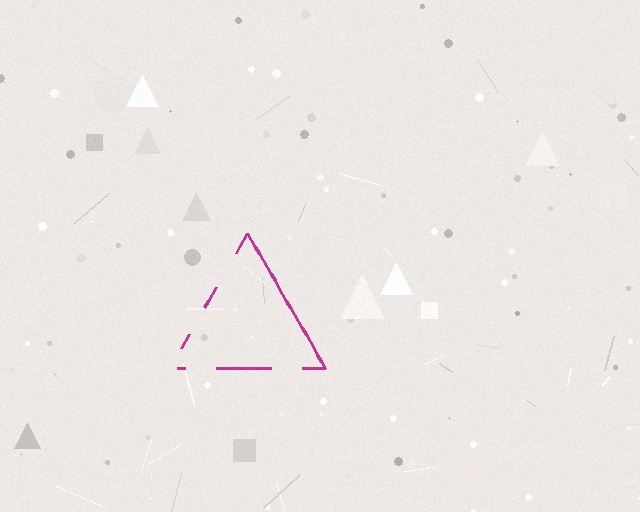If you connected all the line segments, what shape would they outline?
They would outline a triangle.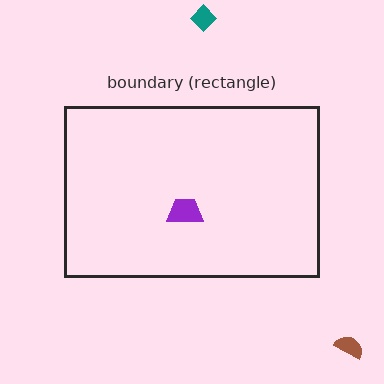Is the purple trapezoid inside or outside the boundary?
Inside.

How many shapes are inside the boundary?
1 inside, 2 outside.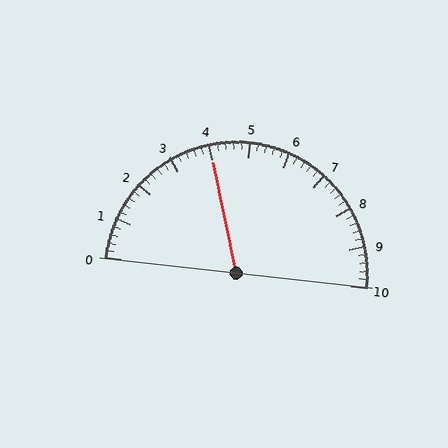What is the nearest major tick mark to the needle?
The nearest major tick mark is 4.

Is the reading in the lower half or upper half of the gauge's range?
The reading is in the lower half of the range (0 to 10).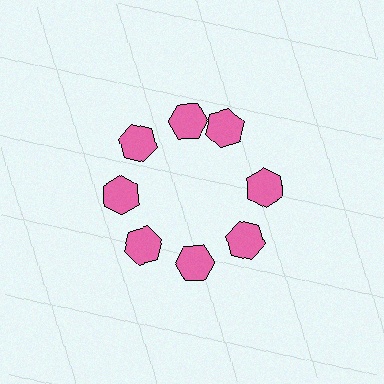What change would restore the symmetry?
The symmetry would be restored by rotating it back into even spacing with its neighbors so that all 8 hexagons sit at equal angles and equal distance from the center.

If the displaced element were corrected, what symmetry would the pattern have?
It would have 8-fold rotational symmetry — the pattern would map onto itself every 45 degrees.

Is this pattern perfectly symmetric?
No. The 8 pink hexagons are arranged in a ring, but one element near the 2 o'clock position is rotated out of alignment along the ring, breaking the 8-fold rotational symmetry.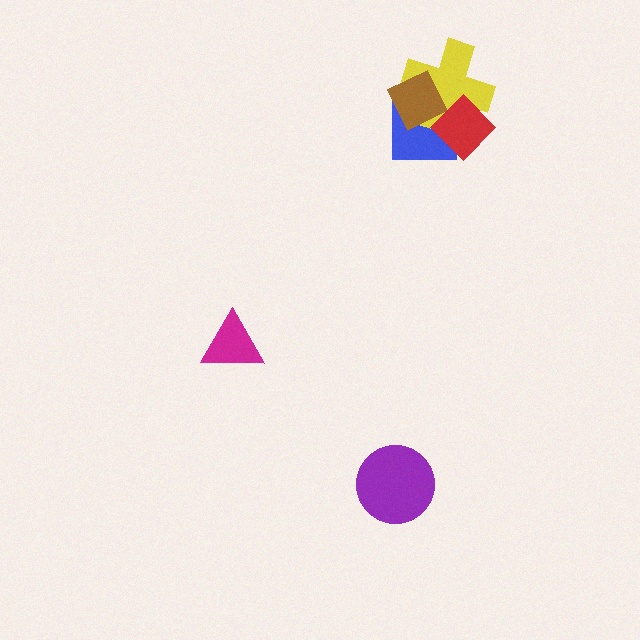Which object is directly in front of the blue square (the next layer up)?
The yellow cross is directly in front of the blue square.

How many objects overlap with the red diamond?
3 objects overlap with the red diamond.